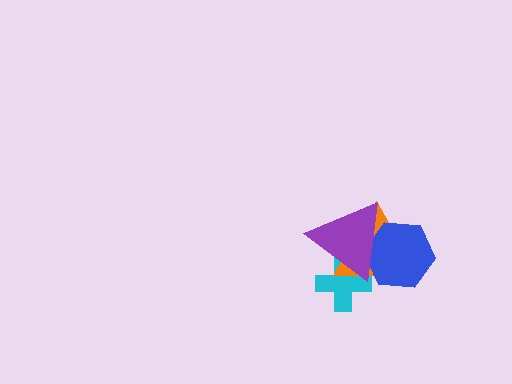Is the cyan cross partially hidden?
Yes, it is partially covered by another shape.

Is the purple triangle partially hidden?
No, no other shape covers it.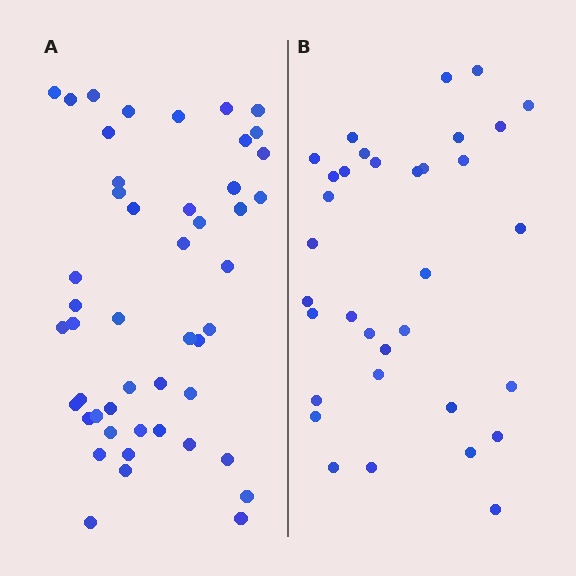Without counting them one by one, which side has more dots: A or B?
Region A (the left region) has more dots.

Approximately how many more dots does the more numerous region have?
Region A has approximately 15 more dots than region B.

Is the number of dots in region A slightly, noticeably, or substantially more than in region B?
Region A has noticeably more, but not dramatically so. The ratio is roughly 1.4 to 1.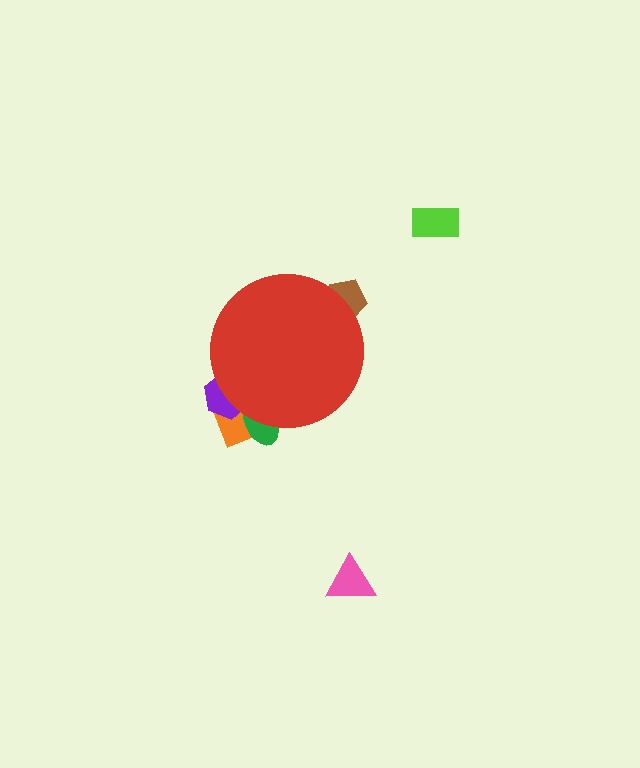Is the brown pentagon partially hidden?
Yes, the brown pentagon is partially hidden behind the red circle.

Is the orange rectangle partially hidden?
Yes, the orange rectangle is partially hidden behind the red circle.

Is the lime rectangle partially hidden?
No, the lime rectangle is fully visible.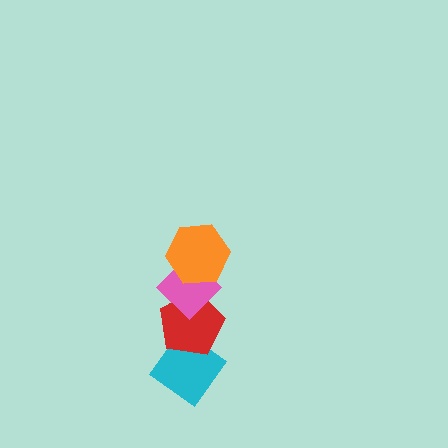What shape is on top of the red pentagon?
The pink diamond is on top of the red pentagon.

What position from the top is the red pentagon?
The red pentagon is 3rd from the top.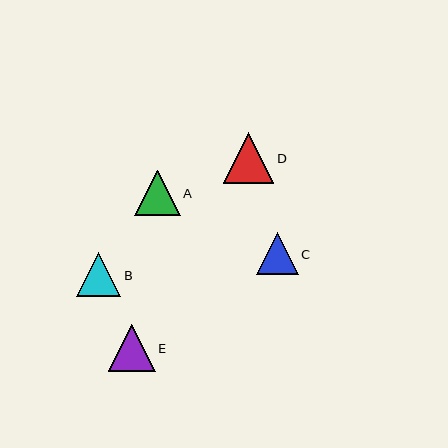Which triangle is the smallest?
Triangle C is the smallest with a size of approximately 42 pixels.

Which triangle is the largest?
Triangle D is the largest with a size of approximately 51 pixels.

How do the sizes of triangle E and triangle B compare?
Triangle E and triangle B are approximately the same size.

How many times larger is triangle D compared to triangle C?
Triangle D is approximately 1.2 times the size of triangle C.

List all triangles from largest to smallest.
From largest to smallest: D, E, A, B, C.